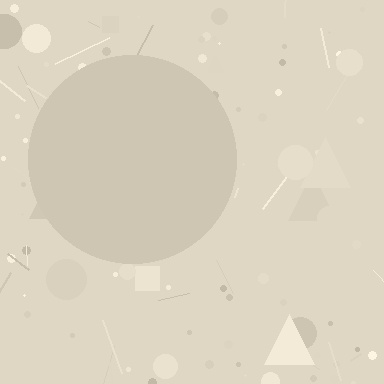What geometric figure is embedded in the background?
A circle is embedded in the background.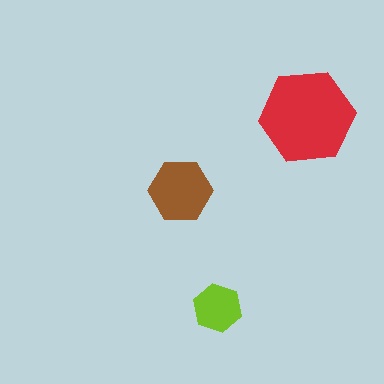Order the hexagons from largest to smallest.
the red one, the brown one, the lime one.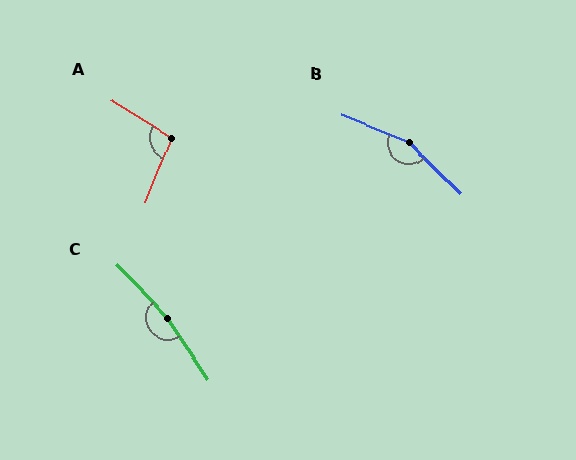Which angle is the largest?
C, at approximately 170 degrees.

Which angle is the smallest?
A, at approximately 100 degrees.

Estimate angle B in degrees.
Approximately 158 degrees.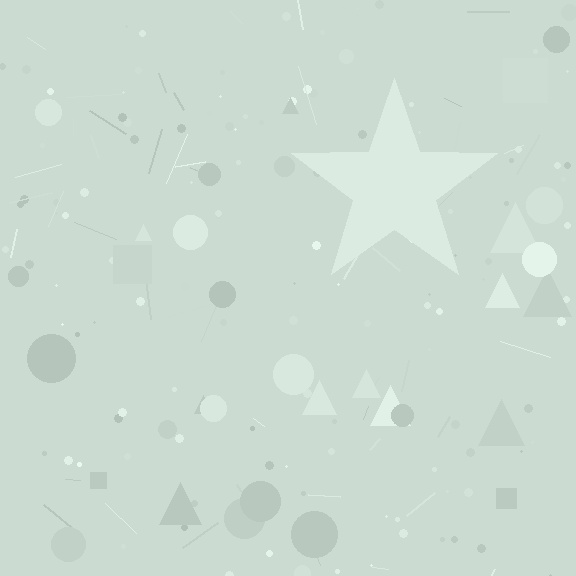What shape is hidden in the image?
A star is hidden in the image.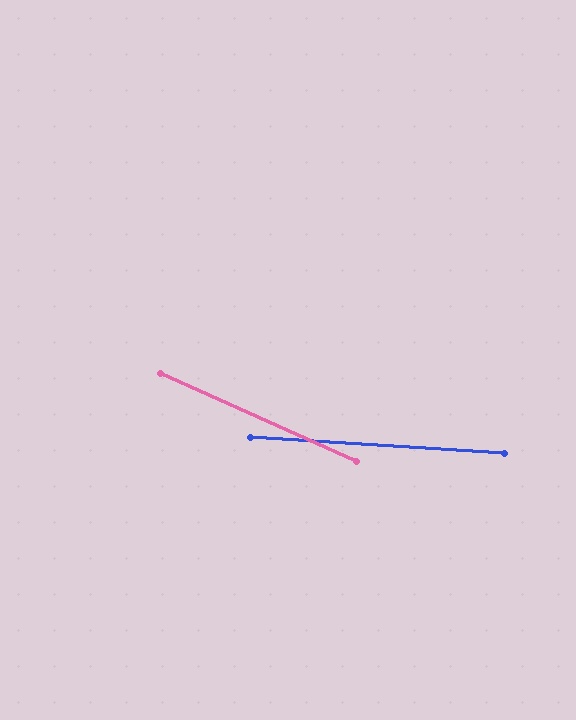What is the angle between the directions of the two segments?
Approximately 21 degrees.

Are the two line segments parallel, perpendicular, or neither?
Neither parallel nor perpendicular — they differ by about 21°.